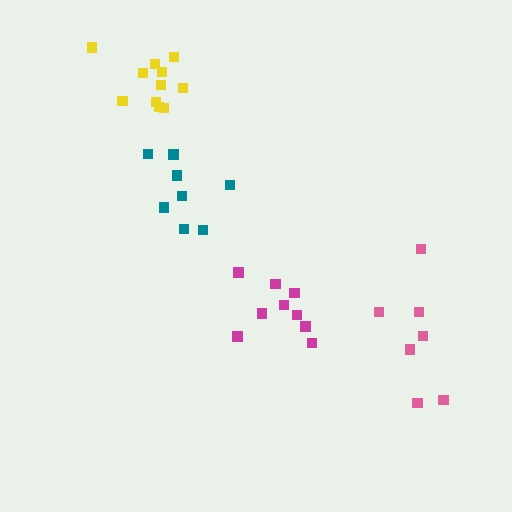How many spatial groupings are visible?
There are 4 spatial groupings.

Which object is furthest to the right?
The pink cluster is rightmost.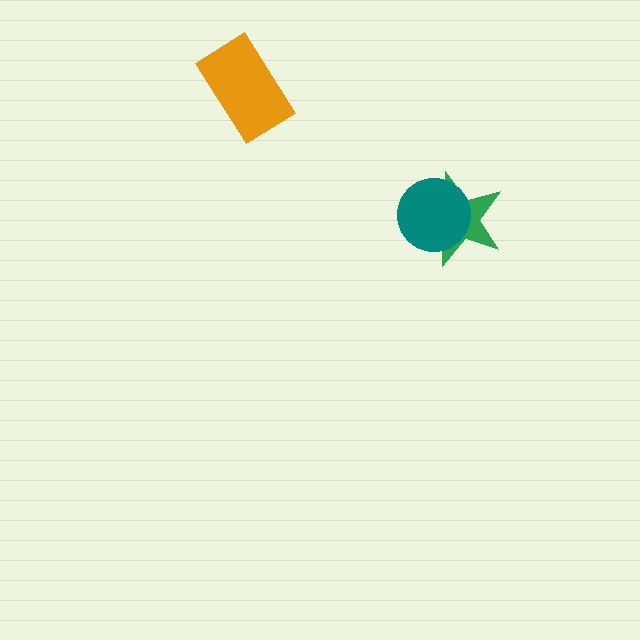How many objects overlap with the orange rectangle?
0 objects overlap with the orange rectangle.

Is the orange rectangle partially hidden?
No, no other shape covers it.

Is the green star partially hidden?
Yes, it is partially covered by another shape.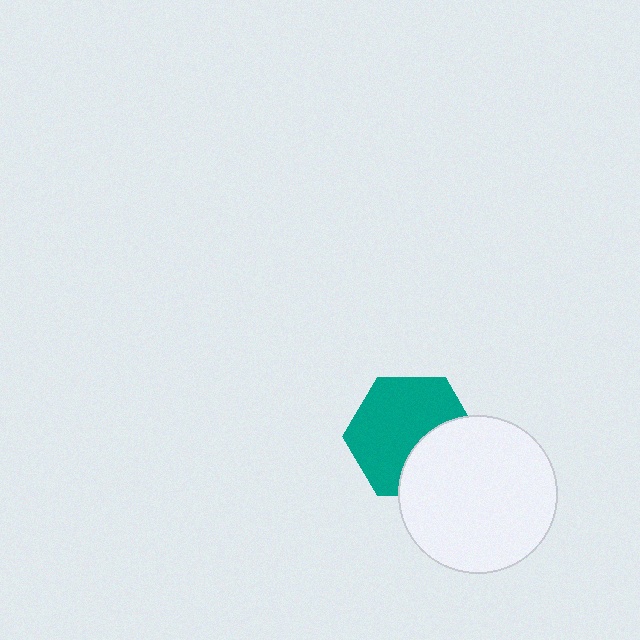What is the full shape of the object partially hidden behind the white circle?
The partially hidden object is a teal hexagon.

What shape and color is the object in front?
The object in front is a white circle.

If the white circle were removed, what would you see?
You would see the complete teal hexagon.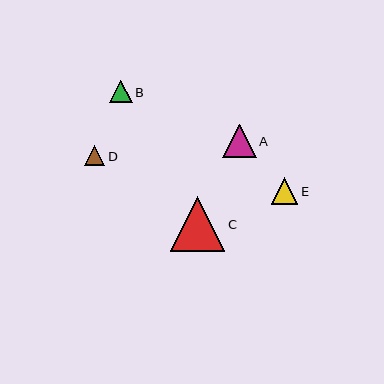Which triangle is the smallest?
Triangle D is the smallest with a size of approximately 20 pixels.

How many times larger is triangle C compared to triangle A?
Triangle C is approximately 1.6 times the size of triangle A.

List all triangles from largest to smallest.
From largest to smallest: C, A, E, B, D.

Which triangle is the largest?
Triangle C is the largest with a size of approximately 55 pixels.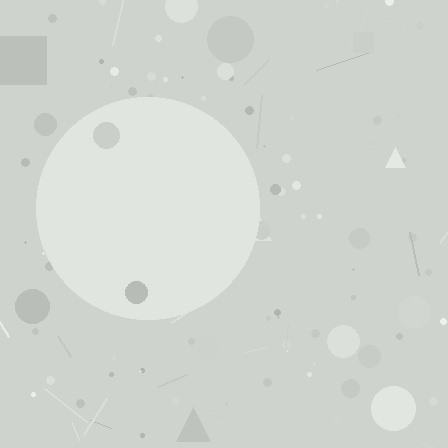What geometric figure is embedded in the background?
A circle is embedded in the background.